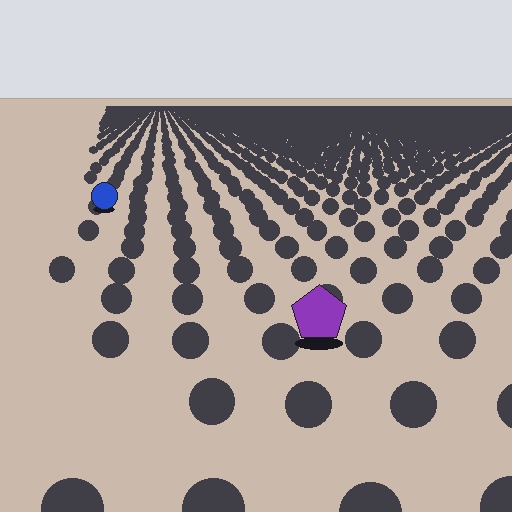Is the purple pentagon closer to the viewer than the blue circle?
Yes. The purple pentagon is closer — you can tell from the texture gradient: the ground texture is coarser near it.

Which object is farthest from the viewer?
The blue circle is farthest from the viewer. It appears smaller and the ground texture around it is denser.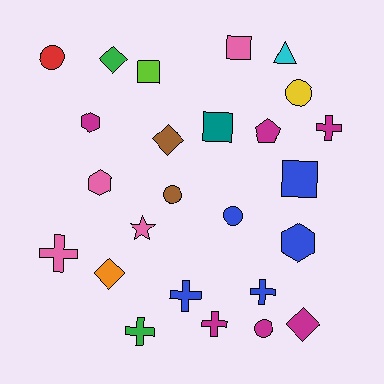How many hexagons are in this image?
There are 3 hexagons.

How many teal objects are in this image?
There is 1 teal object.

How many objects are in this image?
There are 25 objects.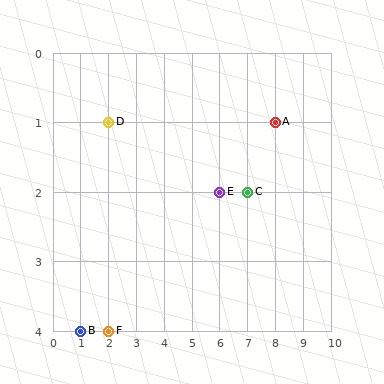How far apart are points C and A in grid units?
Points C and A are 1 column and 1 row apart (about 1.4 grid units diagonally).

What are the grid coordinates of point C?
Point C is at grid coordinates (7, 2).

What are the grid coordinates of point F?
Point F is at grid coordinates (2, 4).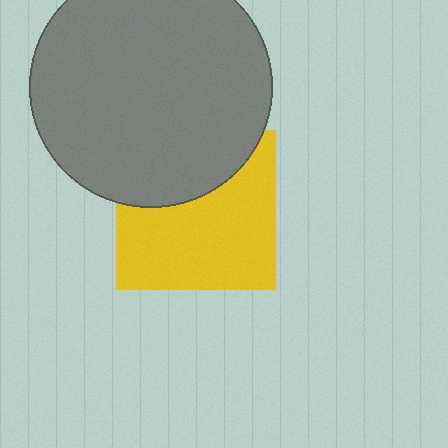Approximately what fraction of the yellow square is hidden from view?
Roughly 36% of the yellow square is hidden behind the gray circle.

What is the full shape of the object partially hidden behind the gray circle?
The partially hidden object is a yellow square.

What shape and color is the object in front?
The object in front is a gray circle.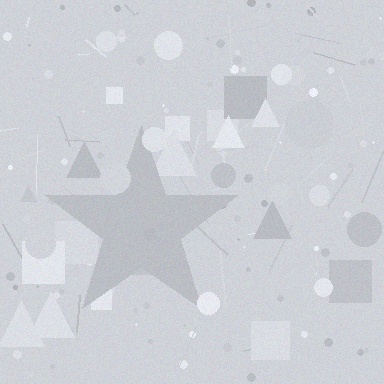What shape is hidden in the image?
A star is hidden in the image.